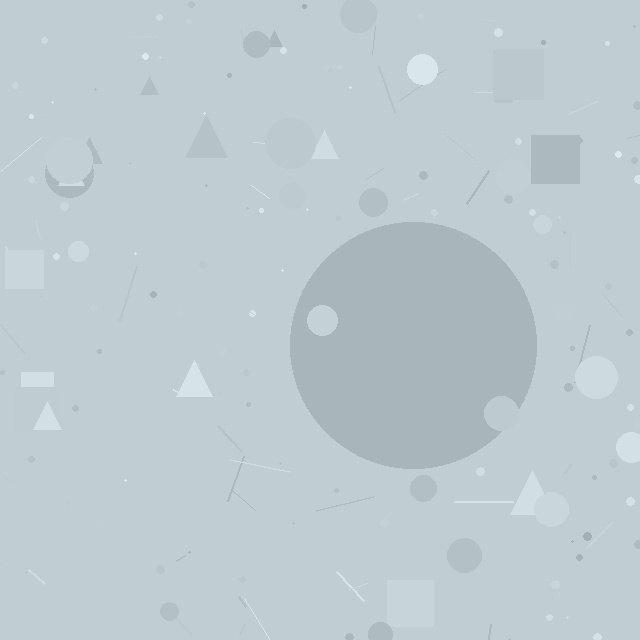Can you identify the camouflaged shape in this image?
The camouflaged shape is a circle.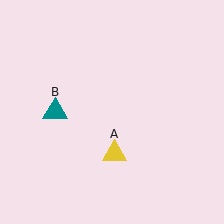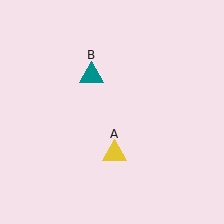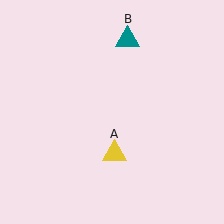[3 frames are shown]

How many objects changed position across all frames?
1 object changed position: teal triangle (object B).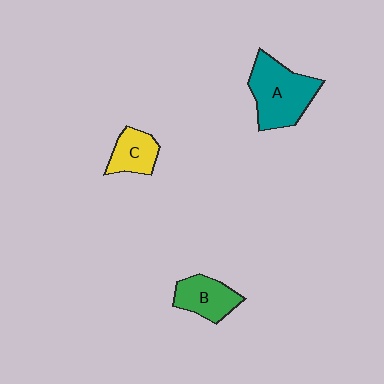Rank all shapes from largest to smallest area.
From largest to smallest: A (teal), B (green), C (yellow).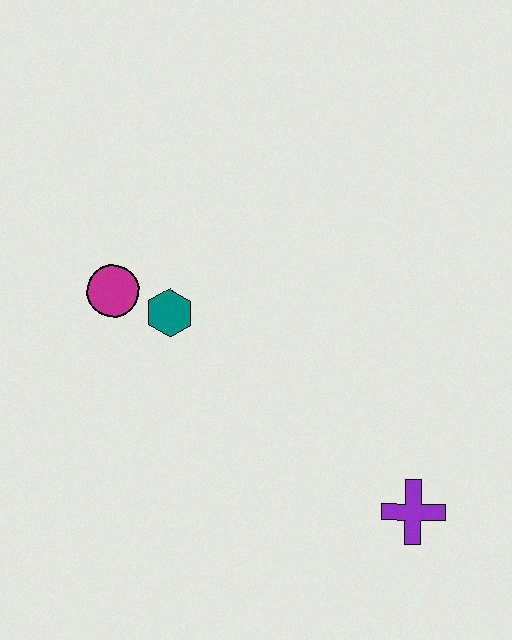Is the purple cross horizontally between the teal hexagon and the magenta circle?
No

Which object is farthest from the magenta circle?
The purple cross is farthest from the magenta circle.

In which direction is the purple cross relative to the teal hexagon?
The purple cross is to the right of the teal hexagon.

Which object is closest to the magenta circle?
The teal hexagon is closest to the magenta circle.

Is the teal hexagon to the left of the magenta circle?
No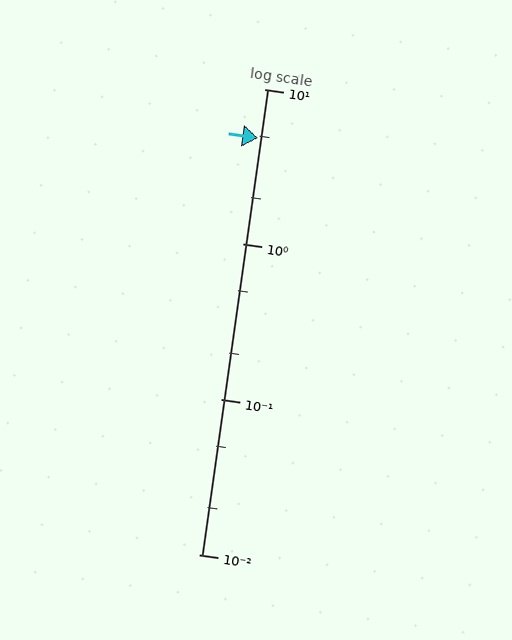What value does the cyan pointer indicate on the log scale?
The pointer indicates approximately 4.8.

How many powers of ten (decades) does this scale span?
The scale spans 3 decades, from 0.01 to 10.